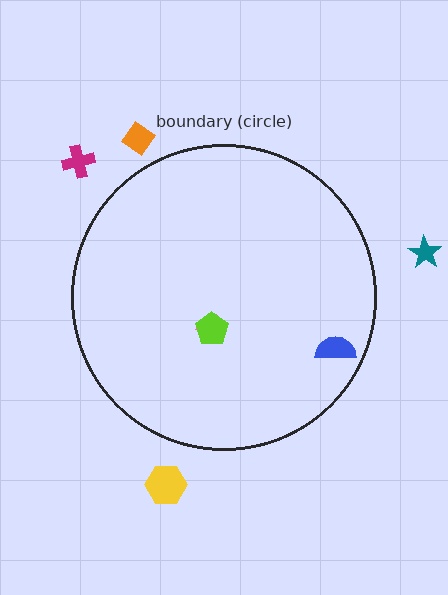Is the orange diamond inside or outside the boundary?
Outside.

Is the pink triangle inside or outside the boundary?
Inside.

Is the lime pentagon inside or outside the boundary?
Inside.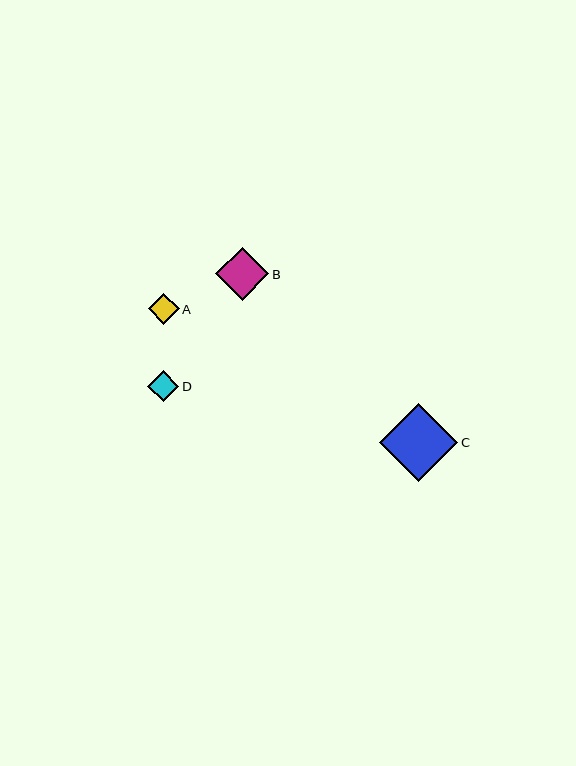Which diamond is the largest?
Diamond C is the largest with a size of approximately 78 pixels.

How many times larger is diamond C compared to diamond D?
Diamond C is approximately 2.5 times the size of diamond D.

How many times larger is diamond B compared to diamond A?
Diamond B is approximately 1.7 times the size of diamond A.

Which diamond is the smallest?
Diamond A is the smallest with a size of approximately 31 pixels.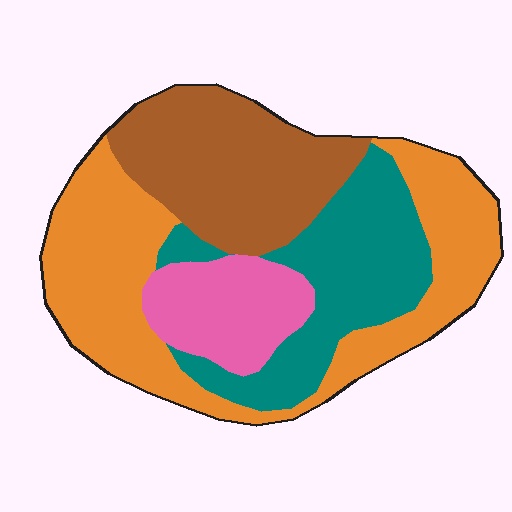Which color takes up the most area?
Orange, at roughly 40%.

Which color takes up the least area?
Pink, at roughly 15%.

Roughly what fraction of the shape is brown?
Brown covers about 25% of the shape.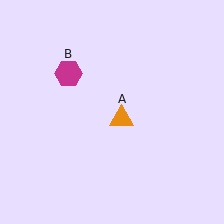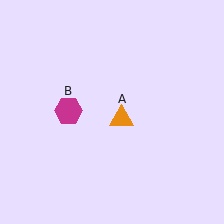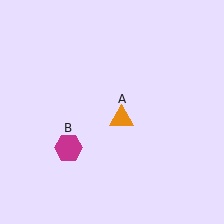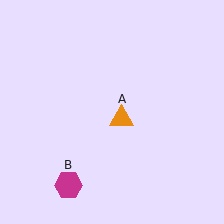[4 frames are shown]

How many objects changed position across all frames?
1 object changed position: magenta hexagon (object B).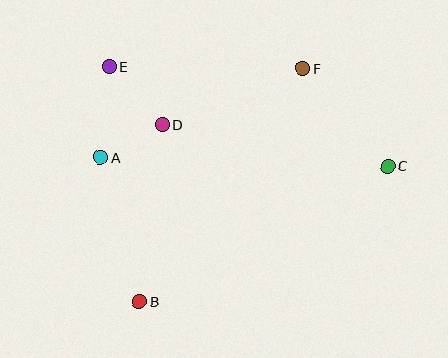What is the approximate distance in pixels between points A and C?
The distance between A and C is approximately 287 pixels.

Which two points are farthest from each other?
Points C and E are farthest from each other.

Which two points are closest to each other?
Points A and D are closest to each other.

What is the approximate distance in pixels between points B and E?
The distance between B and E is approximately 236 pixels.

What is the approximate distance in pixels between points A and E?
The distance between A and E is approximately 91 pixels.